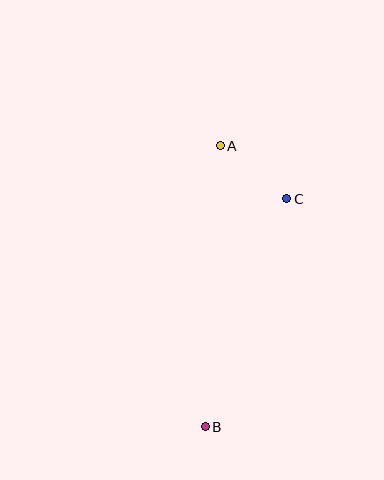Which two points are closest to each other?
Points A and C are closest to each other.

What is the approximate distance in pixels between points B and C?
The distance between B and C is approximately 242 pixels.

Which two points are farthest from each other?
Points A and B are farthest from each other.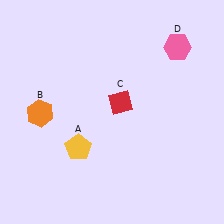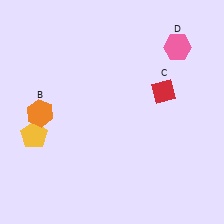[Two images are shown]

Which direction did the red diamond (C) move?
The red diamond (C) moved right.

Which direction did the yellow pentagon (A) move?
The yellow pentagon (A) moved left.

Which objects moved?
The objects that moved are: the yellow pentagon (A), the red diamond (C).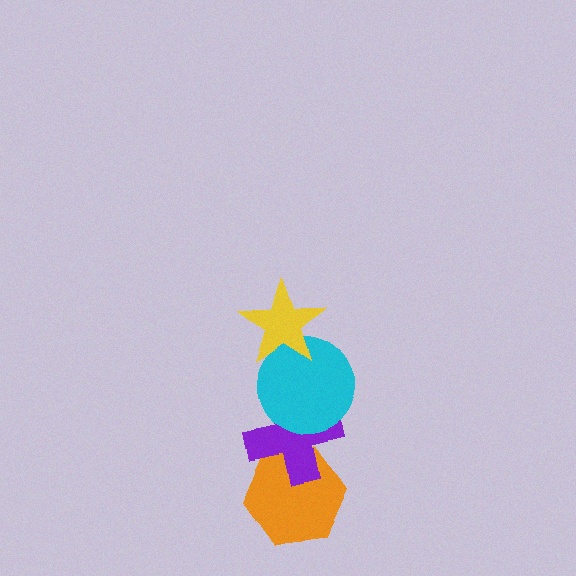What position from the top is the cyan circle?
The cyan circle is 2nd from the top.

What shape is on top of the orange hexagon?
The purple cross is on top of the orange hexagon.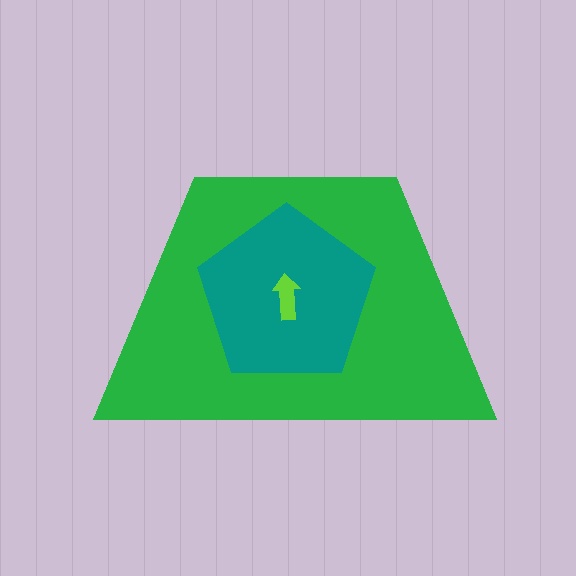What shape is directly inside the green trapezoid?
The teal pentagon.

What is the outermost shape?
The green trapezoid.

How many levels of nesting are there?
3.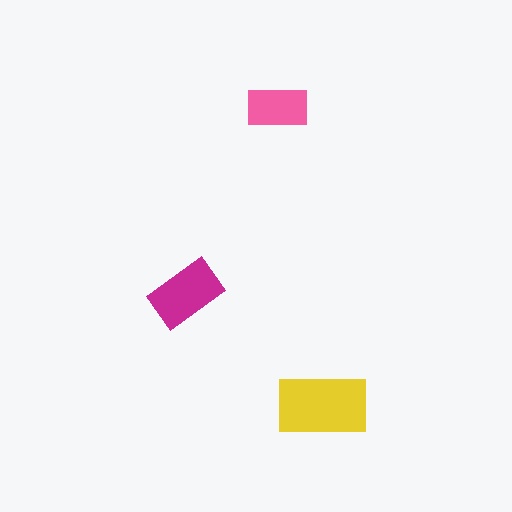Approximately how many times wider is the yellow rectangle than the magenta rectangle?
About 1.5 times wider.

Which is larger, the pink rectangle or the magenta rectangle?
The magenta one.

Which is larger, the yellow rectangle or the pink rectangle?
The yellow one.